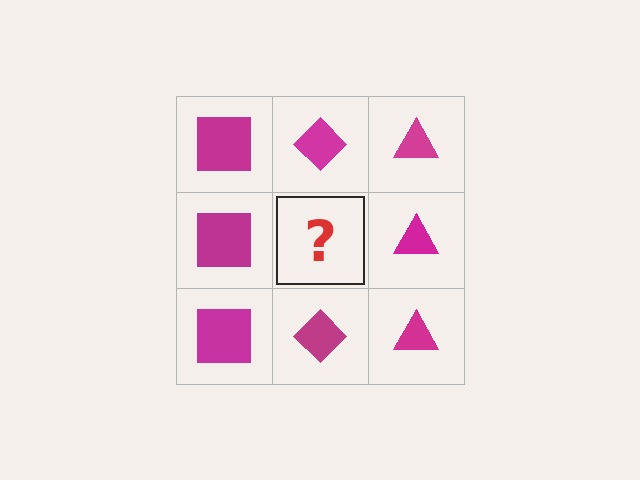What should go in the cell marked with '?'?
The missing cell should contain a magenta diamond.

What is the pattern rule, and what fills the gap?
The rule is that each column has a consistent shape. The gap should be filled with a magenta diamond.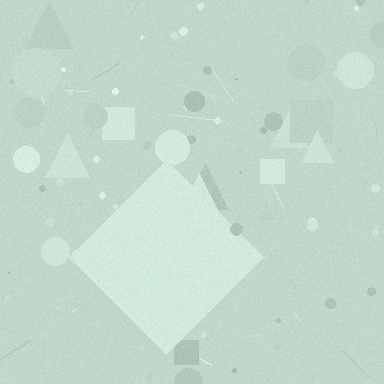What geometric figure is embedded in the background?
A diamond is embedded in the background.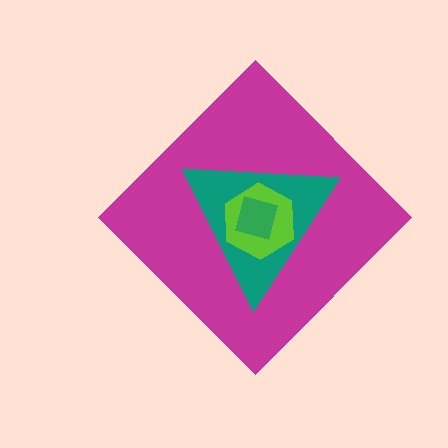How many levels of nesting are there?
4.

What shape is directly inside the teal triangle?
The lime hexagon.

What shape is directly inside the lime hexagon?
The green square.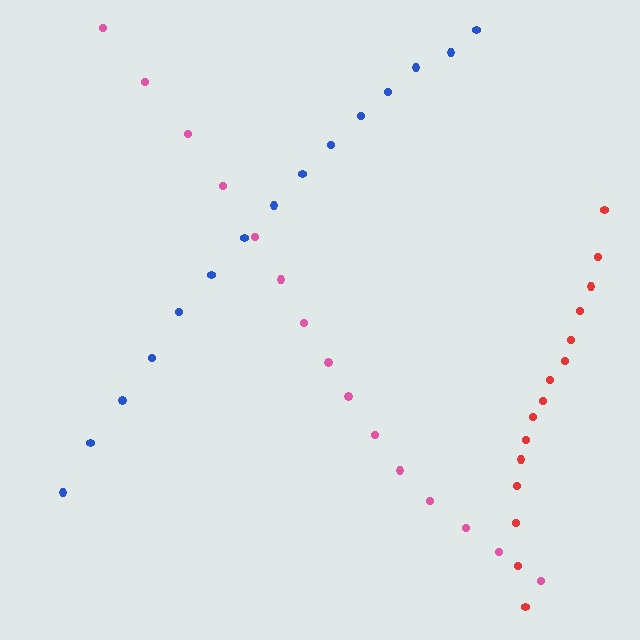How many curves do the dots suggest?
There are 3 distinct paths.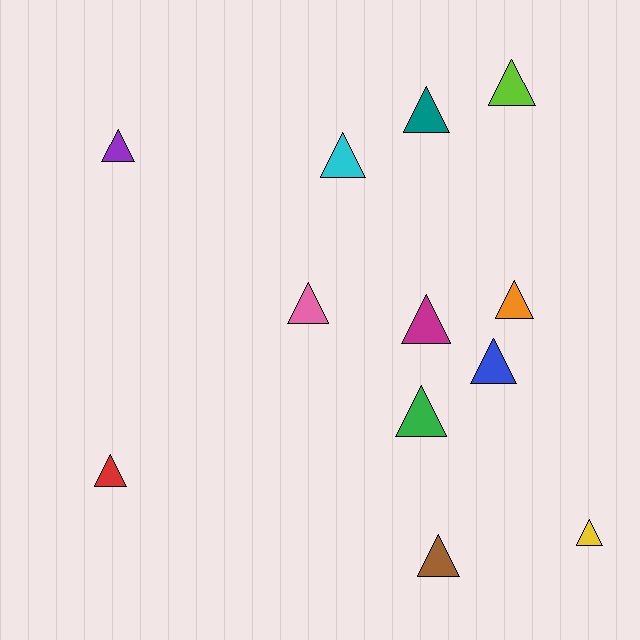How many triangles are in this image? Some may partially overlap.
There are 12 triangles.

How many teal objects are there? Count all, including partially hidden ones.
There is 1 teal object.